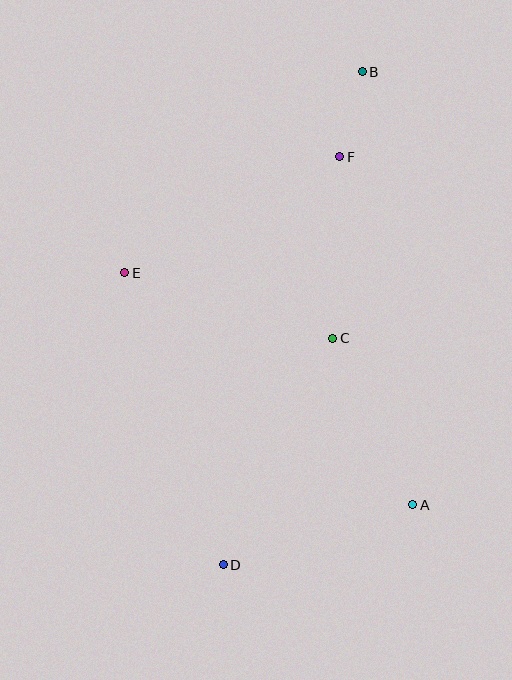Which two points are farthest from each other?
Points B and D are farthest from each other.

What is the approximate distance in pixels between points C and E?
The distance between C and E is approximately 218 pixels.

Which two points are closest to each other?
Points B and F are closest to each other.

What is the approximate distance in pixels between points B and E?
The distance between B and E is approximately 311 pixels.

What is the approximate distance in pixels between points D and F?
The distance between D and F is approximately 424 pixels.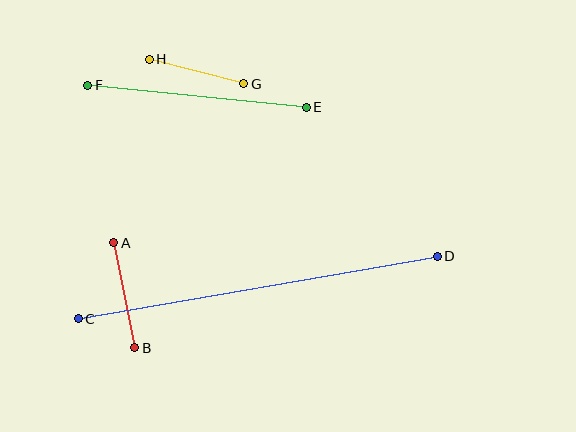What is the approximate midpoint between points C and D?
The midpoint is at approximately (258, 288) pixels.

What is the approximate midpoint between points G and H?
The midpoint is at approximately (196, 72) pixels.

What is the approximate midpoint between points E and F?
The midpoint is at approximately (197, 96) pixels.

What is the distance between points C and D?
The distance is approximately 364 pixels.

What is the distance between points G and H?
The distance is approximately 98 pixels.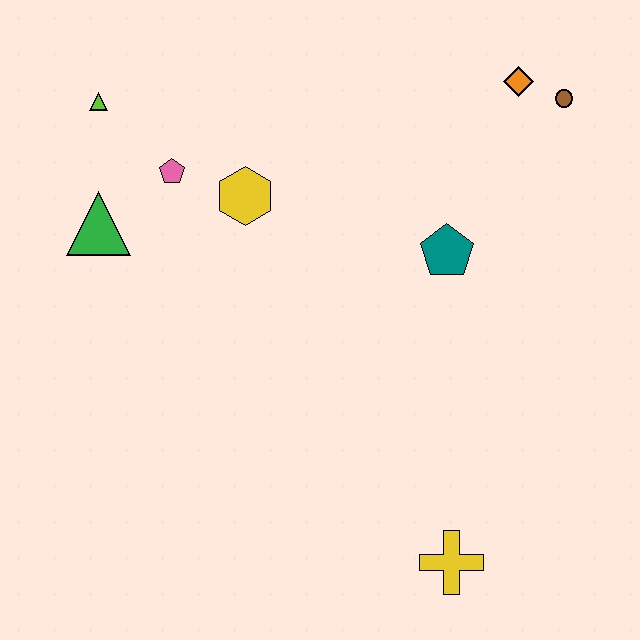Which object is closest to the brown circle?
The orange diamond is closest to the brown circle.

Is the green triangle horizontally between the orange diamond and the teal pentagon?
No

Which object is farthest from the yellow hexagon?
The yellow cross is farthest from the yellow hexagon.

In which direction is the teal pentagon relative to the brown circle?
The teal pentagon is below the brown circle.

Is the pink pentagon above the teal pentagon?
Yes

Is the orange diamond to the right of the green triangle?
Yes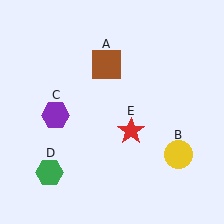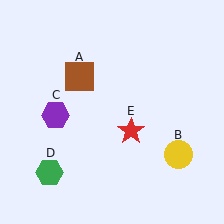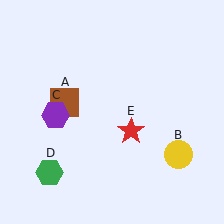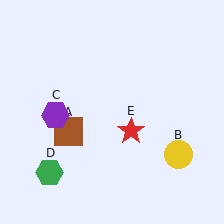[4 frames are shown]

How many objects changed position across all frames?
1 object changed position: brown square (object A).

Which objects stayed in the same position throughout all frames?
Yellow circle (object B) and purple hexagon (object C) and green hexagon (object D) and red star (object E) remained stationary.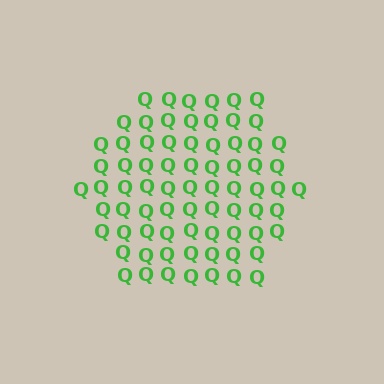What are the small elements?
The small elements are letter Q's.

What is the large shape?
The large shape is a hexagon.